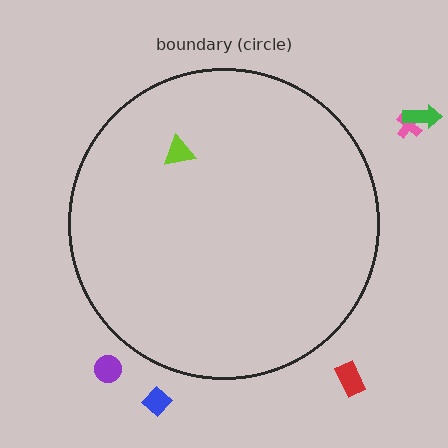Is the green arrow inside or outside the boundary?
Outside.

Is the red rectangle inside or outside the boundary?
Outside.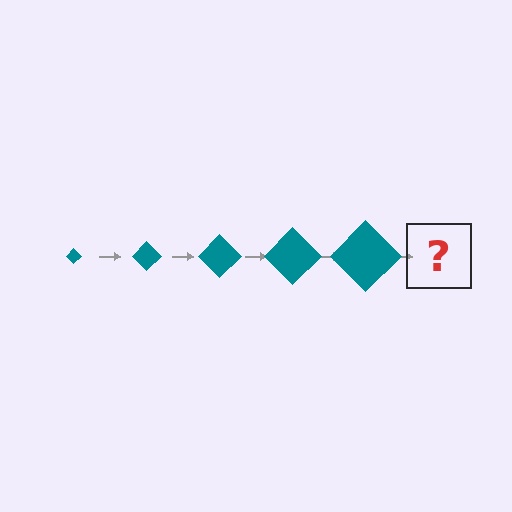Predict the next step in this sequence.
The next step is a teal diamond, larger than the previous one.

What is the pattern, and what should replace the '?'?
The pattern is that the diamond gets progressively larger each step. The '?' should be a teal diamond, larger than the previous one.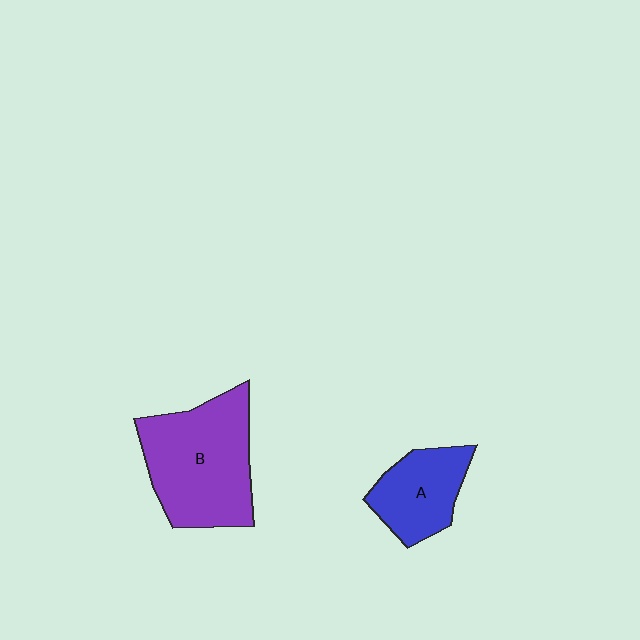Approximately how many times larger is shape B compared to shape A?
Approximately 1.8 times.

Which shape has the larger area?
Shape B (purple).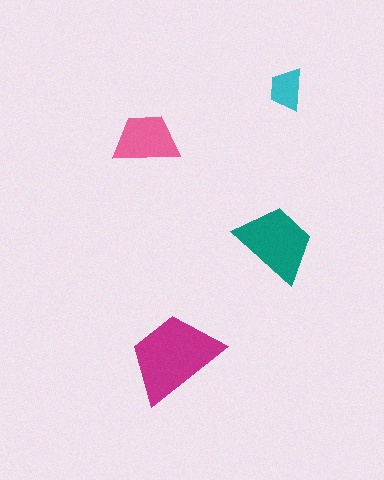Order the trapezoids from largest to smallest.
the magenta one, the teal one, the pink one, the cyan one.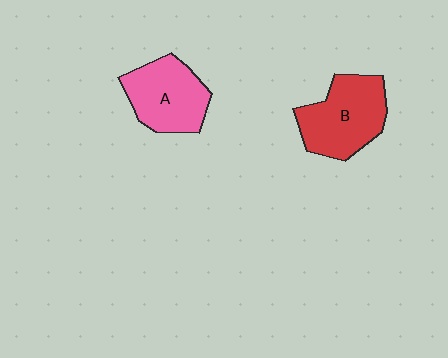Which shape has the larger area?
Shape B (red).